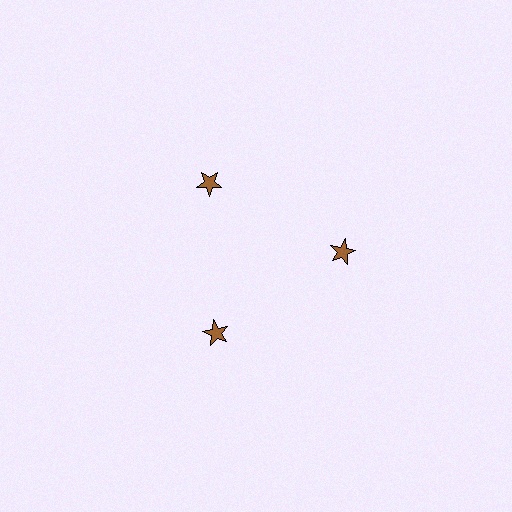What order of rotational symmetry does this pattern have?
This pattern has 3-fold rotational symmetry.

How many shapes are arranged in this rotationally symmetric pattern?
There are 3 shapes, arranged in 3 groups of 1.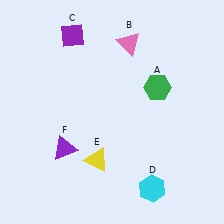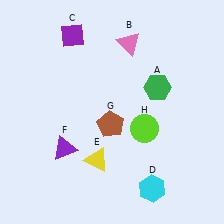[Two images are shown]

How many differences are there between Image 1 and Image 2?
There are 2 differences between the two images.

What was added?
A brown pentagon (G), a lime circle (H) were added in Image 2.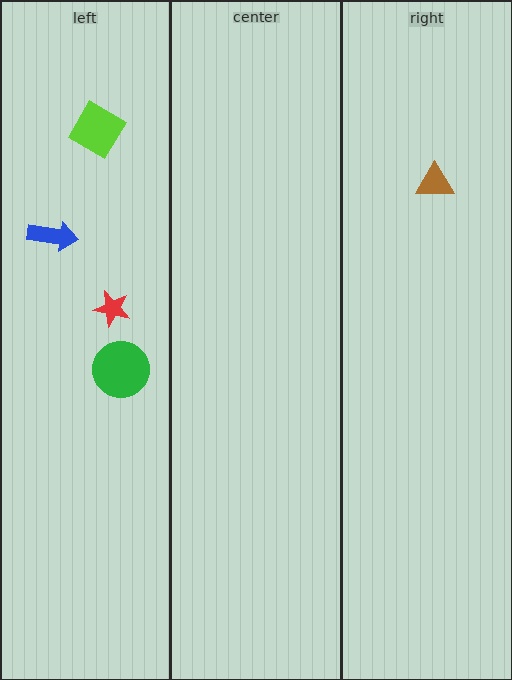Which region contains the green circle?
The left region.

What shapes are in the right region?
The brown triangle.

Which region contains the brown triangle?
The right region.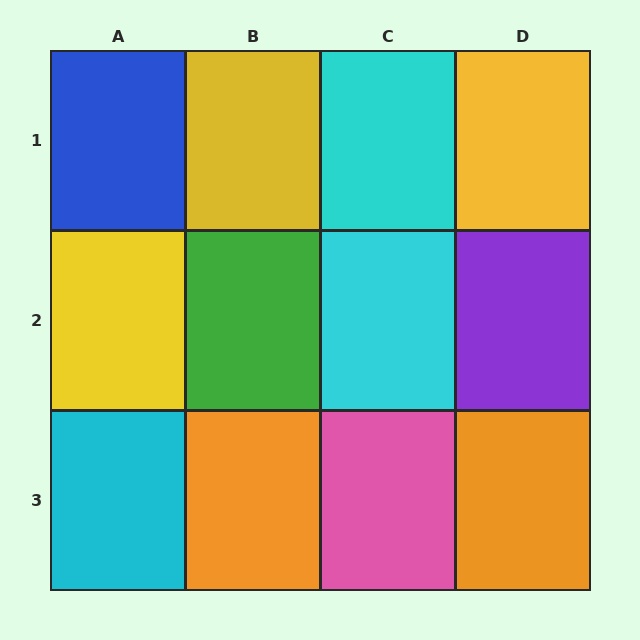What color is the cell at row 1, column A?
Blue.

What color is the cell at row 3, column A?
Cyan.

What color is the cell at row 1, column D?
Yellow.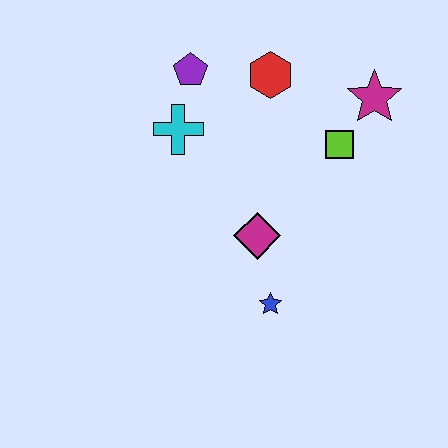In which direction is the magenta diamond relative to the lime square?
The magenta diamond is below the lime square.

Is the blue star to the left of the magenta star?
Yes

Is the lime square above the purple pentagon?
No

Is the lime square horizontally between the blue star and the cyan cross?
No